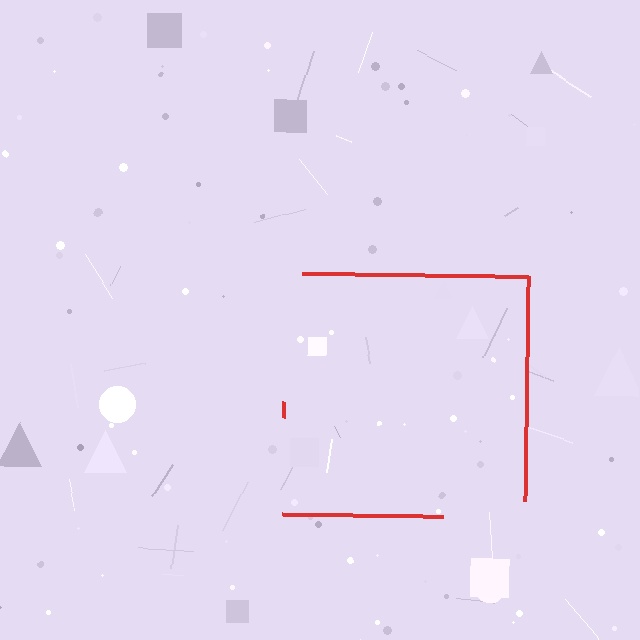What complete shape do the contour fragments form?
The contour fragments form a square.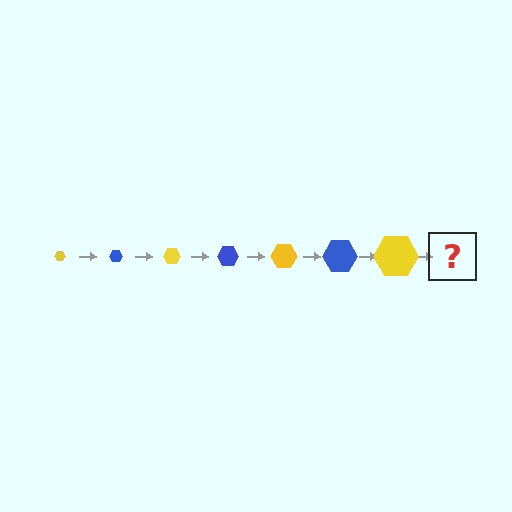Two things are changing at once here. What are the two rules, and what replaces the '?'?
The two rules are that the hexagon grows larger each step and the color cycles through yellow and blue. The '?' should be a blue hexagon, larger than the previous one.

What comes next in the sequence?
The next element should be a blue hexagon, larger than the previous one.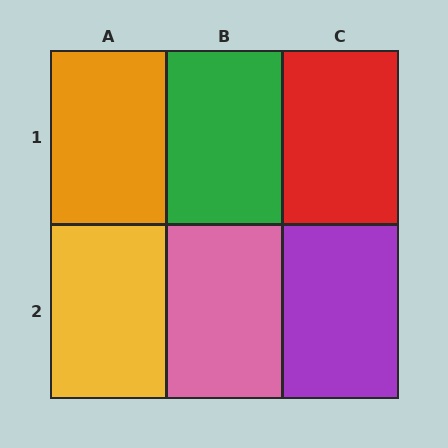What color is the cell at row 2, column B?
Pink.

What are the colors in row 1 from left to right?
Orange, green, red.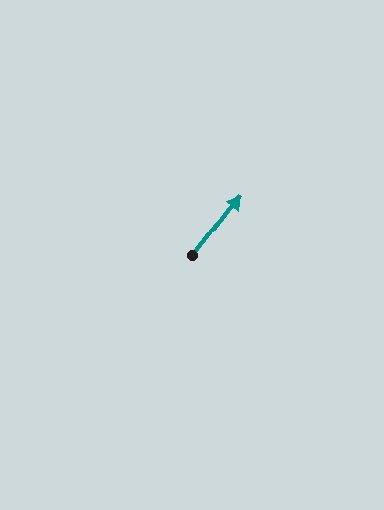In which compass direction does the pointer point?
Northeast.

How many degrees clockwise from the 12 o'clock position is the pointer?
Approximately 38 degrees.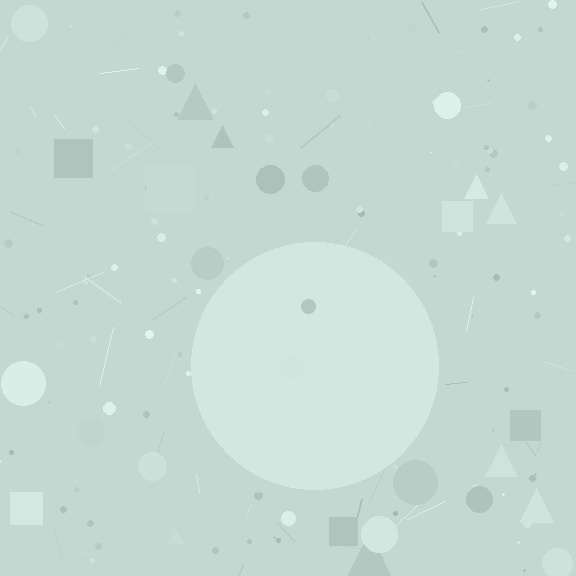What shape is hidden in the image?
A circle is hidden in the image.